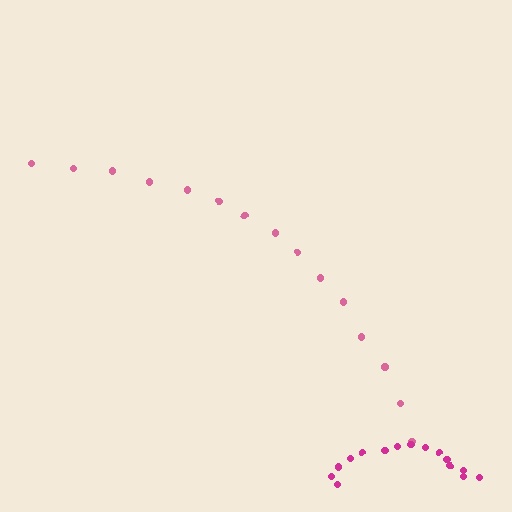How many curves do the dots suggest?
There are 2 distinct paths.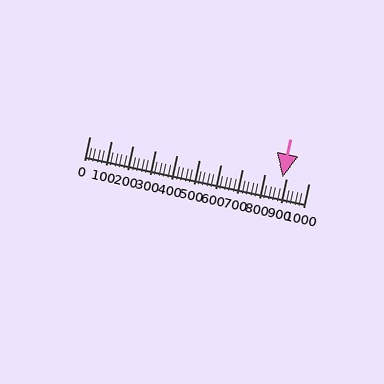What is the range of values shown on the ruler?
The ruler shows values from 0 to 1000.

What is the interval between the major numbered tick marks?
The major tick marks are spaced 100 units apart.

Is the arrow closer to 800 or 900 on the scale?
The arrow is closer to 900.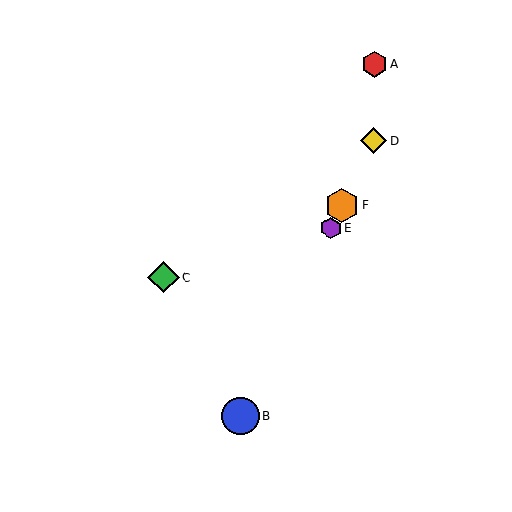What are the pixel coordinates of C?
Object C is at (163, 277).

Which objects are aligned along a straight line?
Objects B, D, E, F are aligned along a straight line.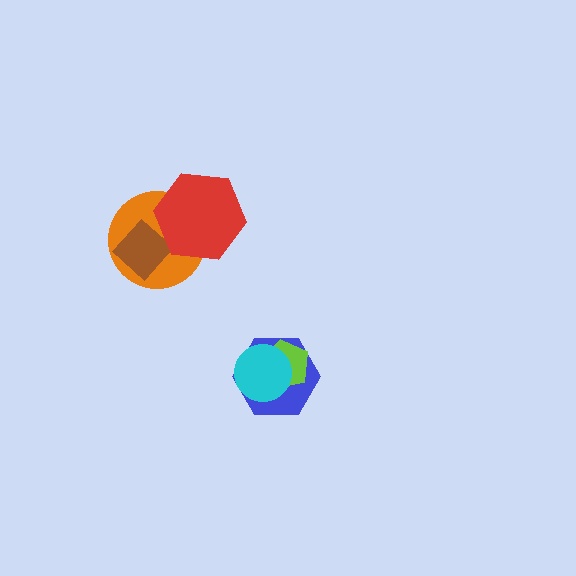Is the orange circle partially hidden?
Yes, it is partially covered by another shape.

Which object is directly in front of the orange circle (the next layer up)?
The brown diamond is directly in front of the orange circle.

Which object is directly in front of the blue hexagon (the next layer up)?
The lime pentagon is directly in front of the blue hexagon.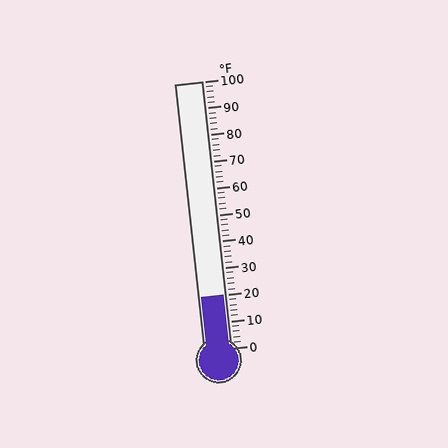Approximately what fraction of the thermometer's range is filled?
The thermometer is filled to approximately 20% of its range.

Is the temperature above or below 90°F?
The temperature is below 90°F.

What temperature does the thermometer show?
The thermometer shows approximately 20°F.